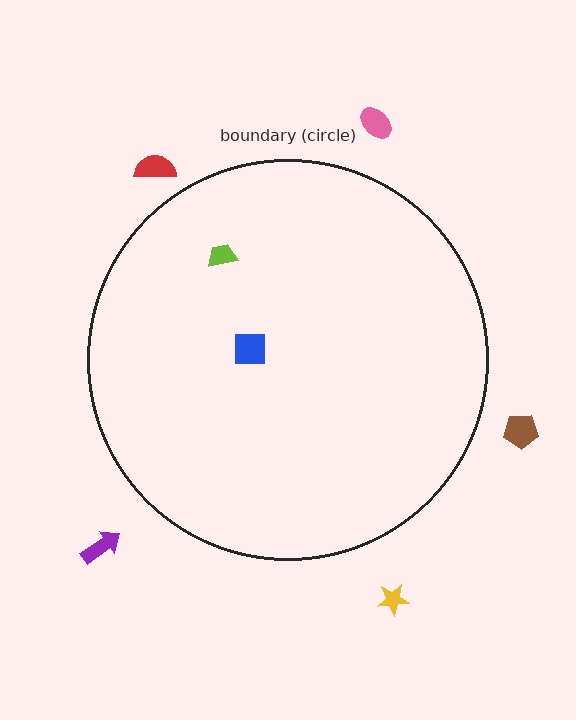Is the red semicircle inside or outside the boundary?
Outside.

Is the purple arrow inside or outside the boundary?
Outside.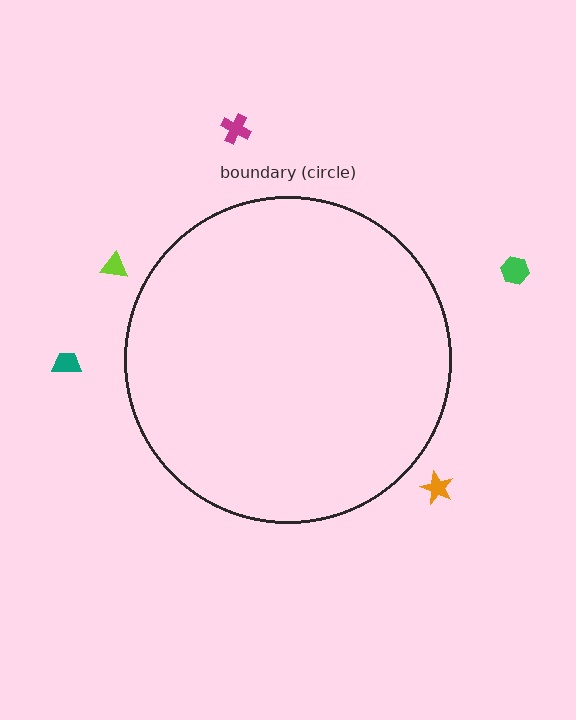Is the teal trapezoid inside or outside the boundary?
Outside.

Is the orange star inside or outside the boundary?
Outside.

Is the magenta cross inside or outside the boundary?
Outside.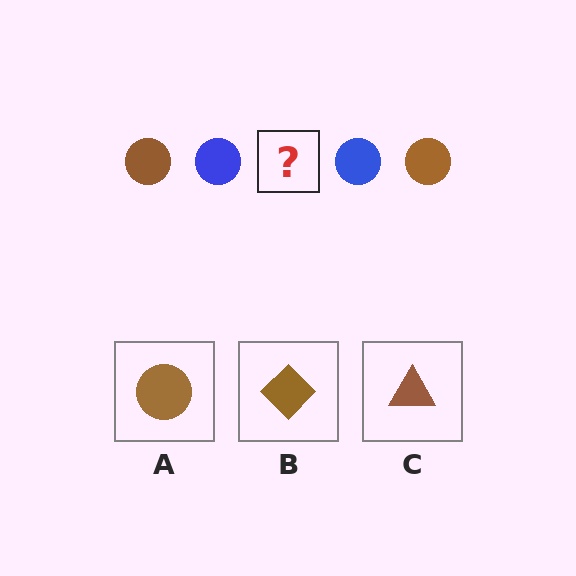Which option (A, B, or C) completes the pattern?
A.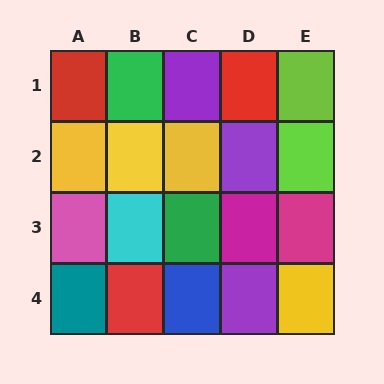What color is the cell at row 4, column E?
Yellow.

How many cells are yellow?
4 cells are yellow.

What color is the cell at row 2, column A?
Yellow.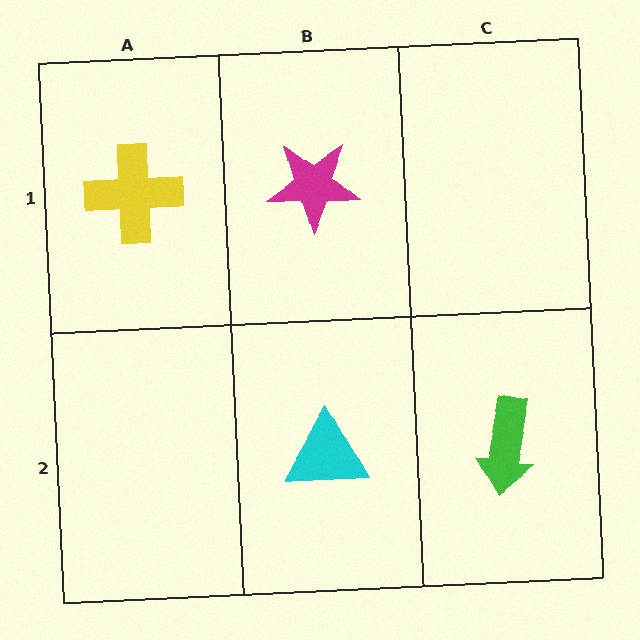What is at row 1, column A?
A yellow cross.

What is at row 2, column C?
A green arrow.